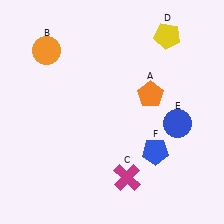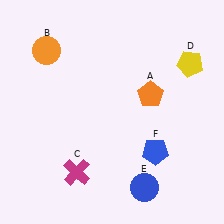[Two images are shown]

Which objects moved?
The objects that moved are: the magenta cross (C), the yellow pentagon (D), the blue circle (E).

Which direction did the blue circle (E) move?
The blue circle (E) moved down.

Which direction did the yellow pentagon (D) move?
The yellow pentagon (D) moved down.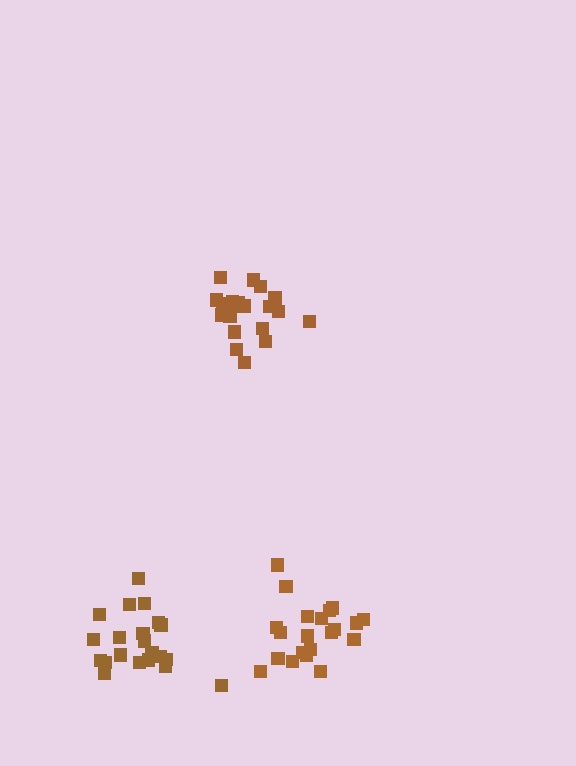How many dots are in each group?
Group 1: 21 dots, Group 2: 20 dots, Group 3: 21 dots (62 total).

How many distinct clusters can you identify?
There are 3 distinct clusters.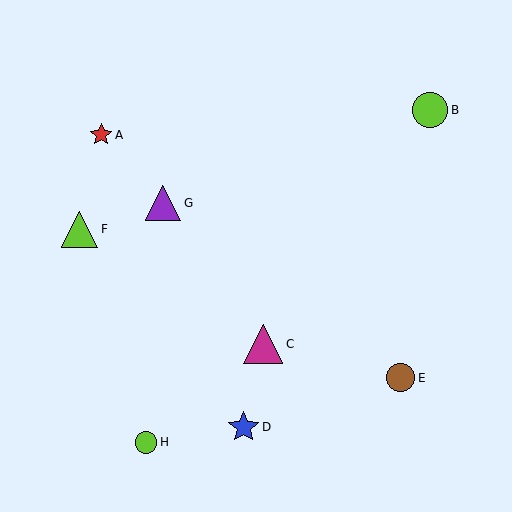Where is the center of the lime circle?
The center of the lime circle is at (146, 442).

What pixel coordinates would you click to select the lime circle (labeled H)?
Click at (146, 442) to select the lime circle H.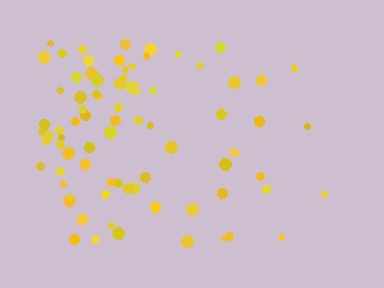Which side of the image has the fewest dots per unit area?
The right.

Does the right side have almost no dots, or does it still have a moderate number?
Still a moderate number, just noticeably fewer than the left.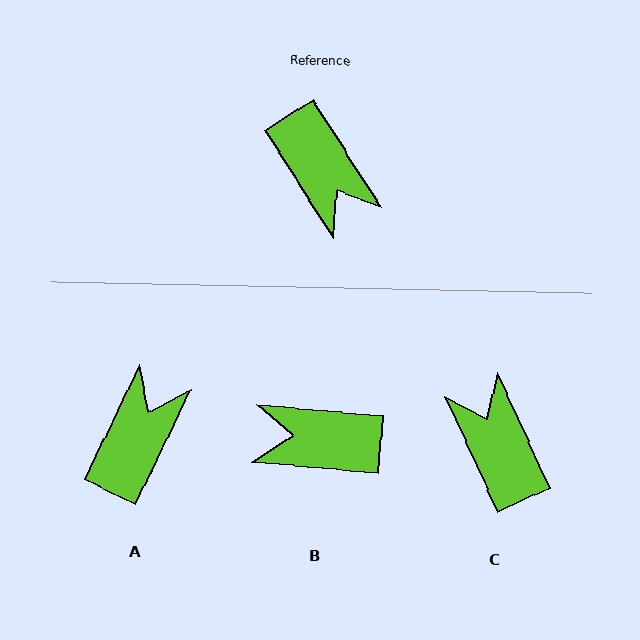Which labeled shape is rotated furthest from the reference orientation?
C, about 172 degrees away.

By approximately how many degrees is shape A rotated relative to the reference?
Approximately 122 degrees counter-clockwise.